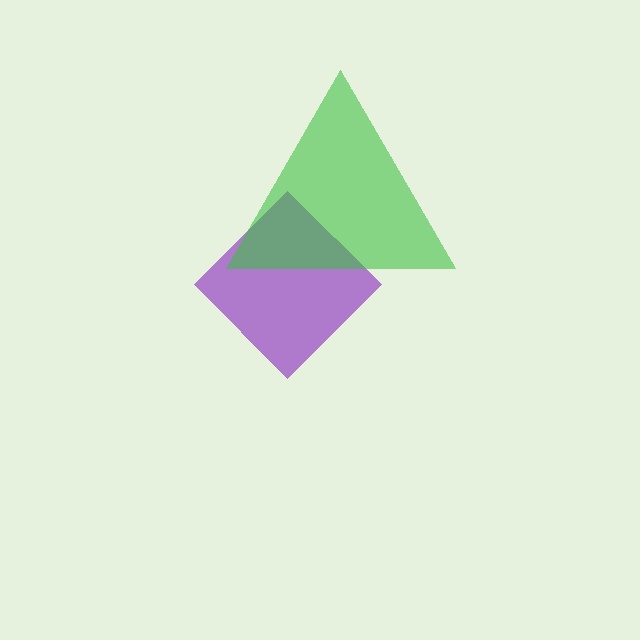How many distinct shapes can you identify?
There are 2 distinct shapes: a purple diamond, a green triangle.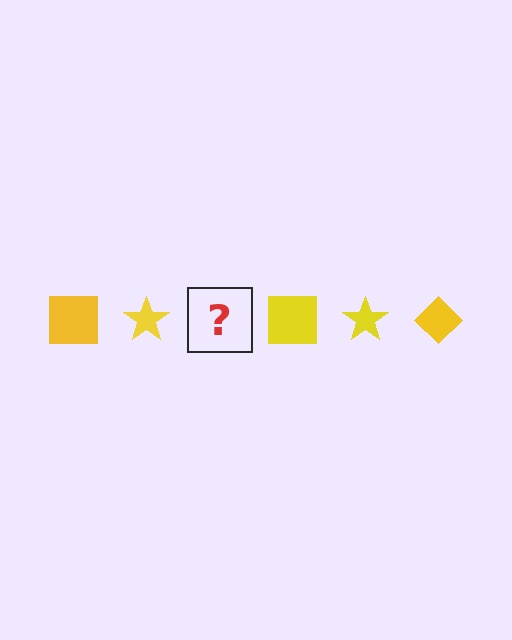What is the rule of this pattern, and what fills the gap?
The rule is that the pattern cycles through square, star, diamond shapes in yellow. The gap should be filled with a yellow diamond.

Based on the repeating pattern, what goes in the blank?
The blank should be a yellow diamond.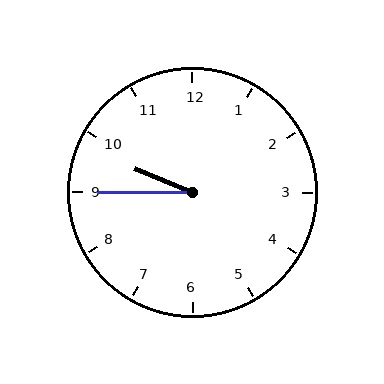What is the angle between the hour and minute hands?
Approximately 22 degrees.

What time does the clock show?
9:45.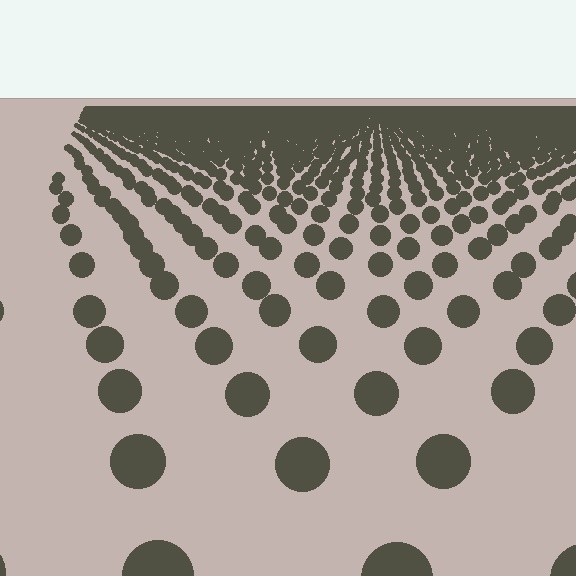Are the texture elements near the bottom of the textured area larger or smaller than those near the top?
Larger. Near the bottom, elements are closer to the viewer and appear at a bigger on-screen size.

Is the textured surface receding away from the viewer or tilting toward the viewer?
The surface is receding away from the viewer. Texture elements get smaller and denser toward the top.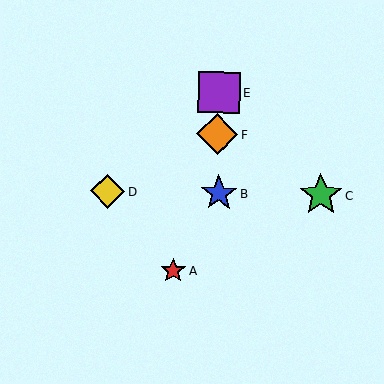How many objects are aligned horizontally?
3 objects (B, C, D) are aligned horizontally.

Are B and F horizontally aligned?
No, B is at y≈193 and F is at y≈134.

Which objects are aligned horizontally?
Objects B, C, D are aligned horizontally.